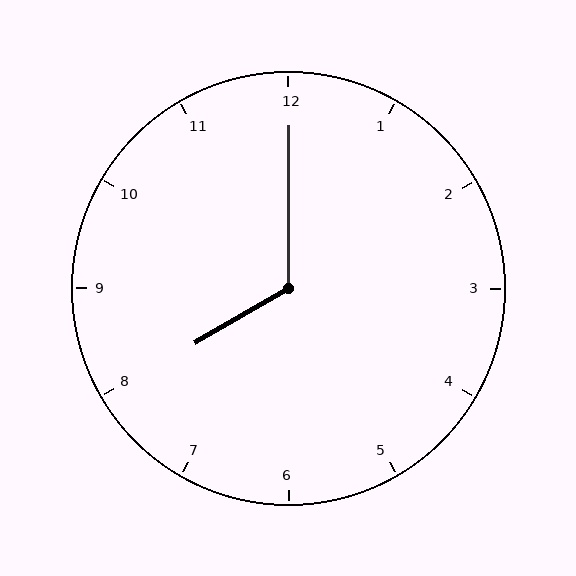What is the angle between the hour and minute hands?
Approximately 120 degrees.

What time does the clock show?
8:00.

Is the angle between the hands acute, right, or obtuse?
It is obtuse.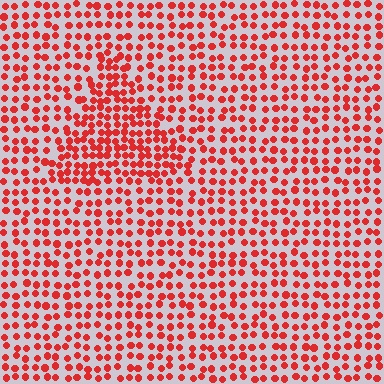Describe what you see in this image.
The image contains small red elements arranged at two different densities. A triangle-shaped region is visible where the elements are more densely packed than the surrounding area.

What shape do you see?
I see a triangle.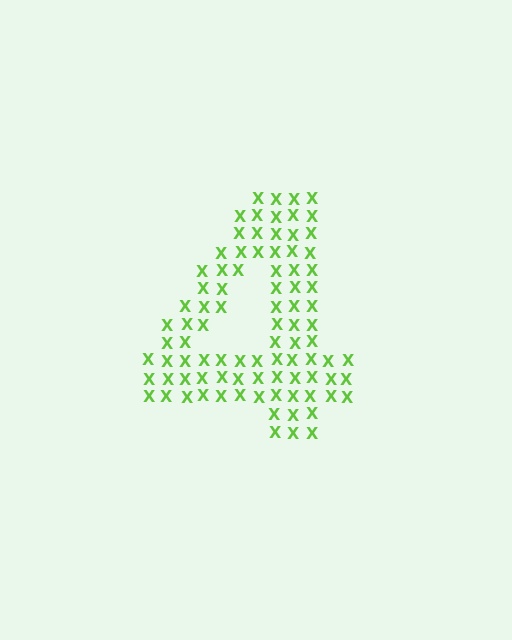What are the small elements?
The small elements are letter X's.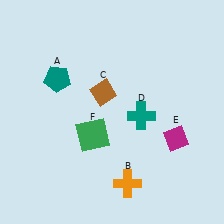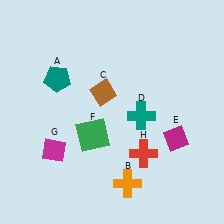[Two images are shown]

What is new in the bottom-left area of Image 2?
A magenta diamond (G) was added in the bottom-left area of Image 2.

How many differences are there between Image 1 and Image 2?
There are 2 differences between the two images.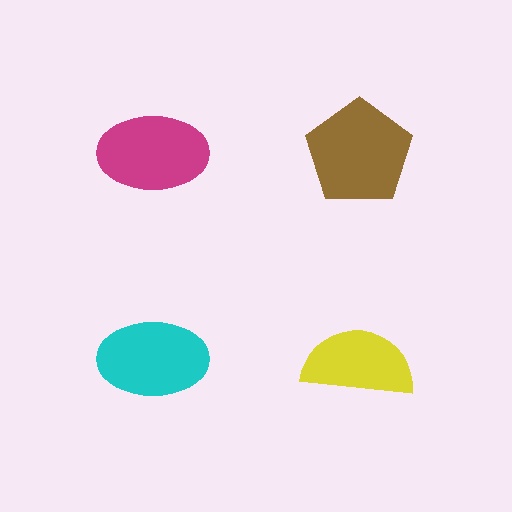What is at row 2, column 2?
A yellow semicircle.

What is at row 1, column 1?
A magenta ellipse.